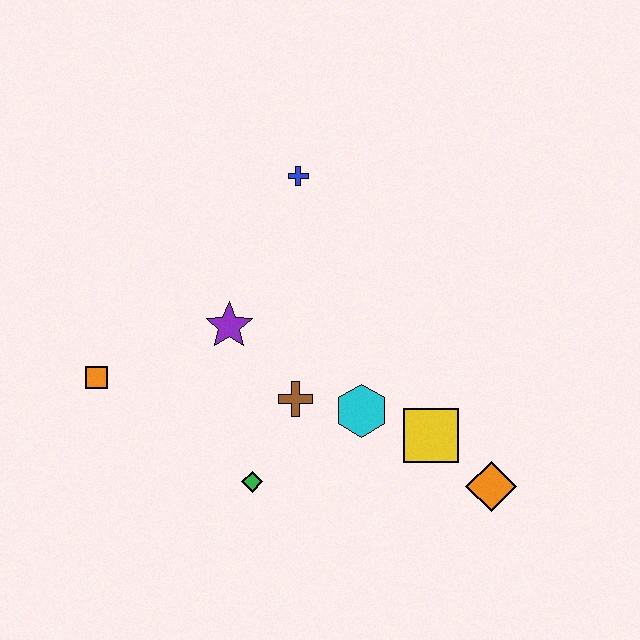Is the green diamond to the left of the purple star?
No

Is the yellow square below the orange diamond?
No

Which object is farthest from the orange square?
The orange diamond is farthest from the orange square.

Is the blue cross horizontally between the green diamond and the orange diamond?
Yes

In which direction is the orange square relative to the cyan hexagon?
The orange square is to the left of the cyan hexagon.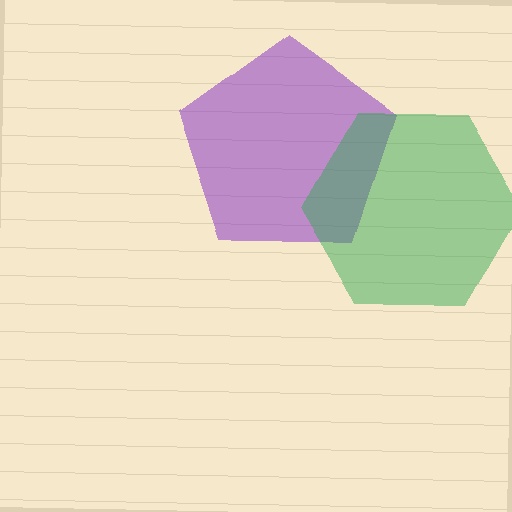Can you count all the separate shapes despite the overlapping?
Yes, there are 2 separate shapes.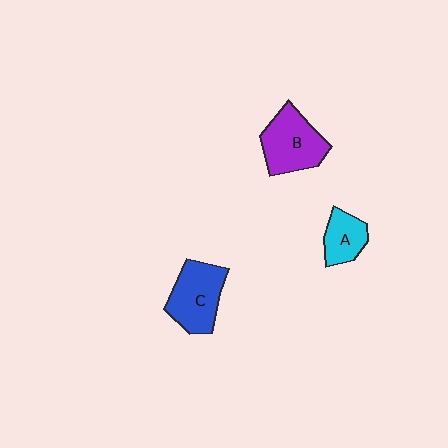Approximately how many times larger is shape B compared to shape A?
Approximately 1.7 times.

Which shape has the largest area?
Shape B (purple).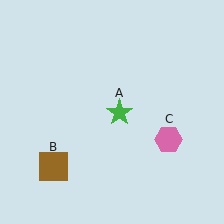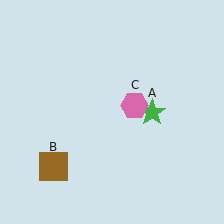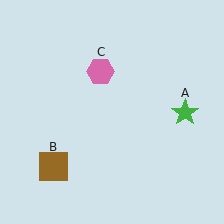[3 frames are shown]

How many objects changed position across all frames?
2 objects changed position: green star (object A), pink hexagon (object C).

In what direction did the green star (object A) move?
The green star (object A) moved right.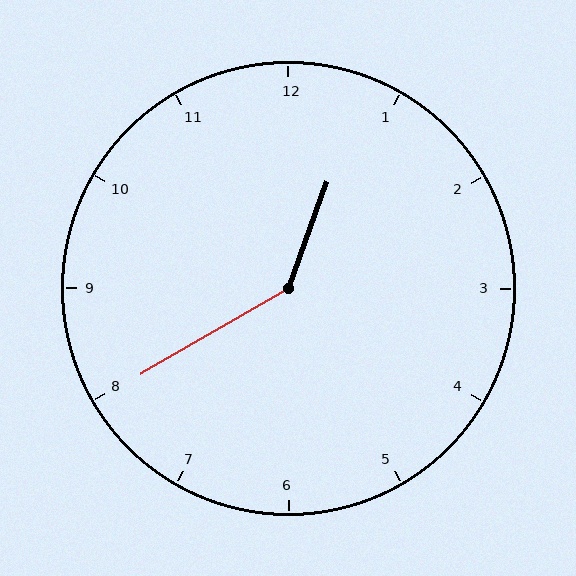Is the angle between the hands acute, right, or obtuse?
It is obtuse.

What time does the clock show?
12:40.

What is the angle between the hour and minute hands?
Approximately 140 degrees.